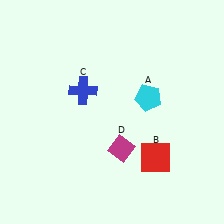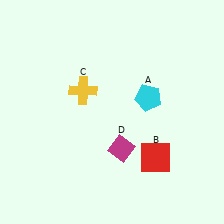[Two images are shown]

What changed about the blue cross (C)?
In Image 1, C is blue. In Image 2, it changed to yellow.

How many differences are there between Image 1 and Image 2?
There is 1 difference between the two images.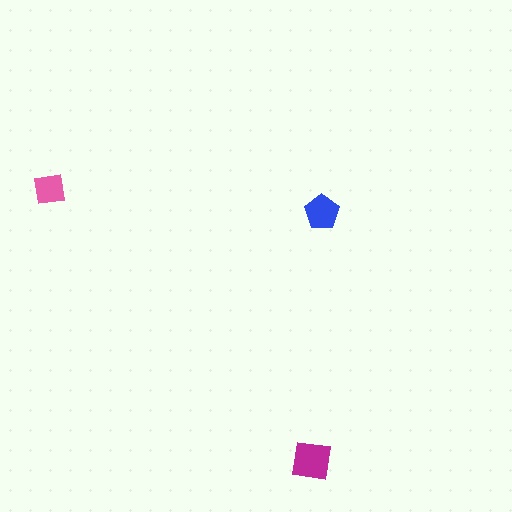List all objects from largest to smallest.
The magenta square, the blue pentagon, the pink square.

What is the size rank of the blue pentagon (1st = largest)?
2nd.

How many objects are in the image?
There are 3 objects in the image.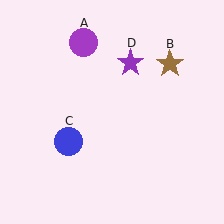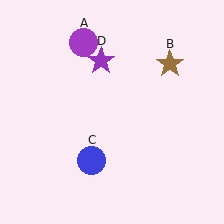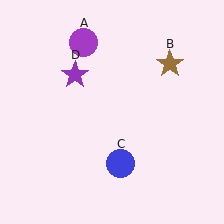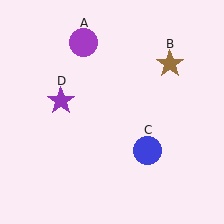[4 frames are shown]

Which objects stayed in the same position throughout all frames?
Purple circle (object A) and brown star (object B) remained stationary.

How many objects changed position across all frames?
2 objects changed position: blue circle (object C), purple star (object D).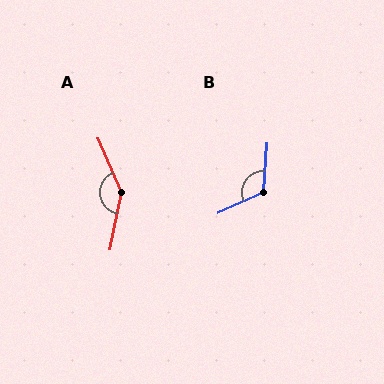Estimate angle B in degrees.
Approximately 118 degrees.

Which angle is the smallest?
B, at approximately 118 degrees.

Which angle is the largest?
A, at approximately 145 degrees.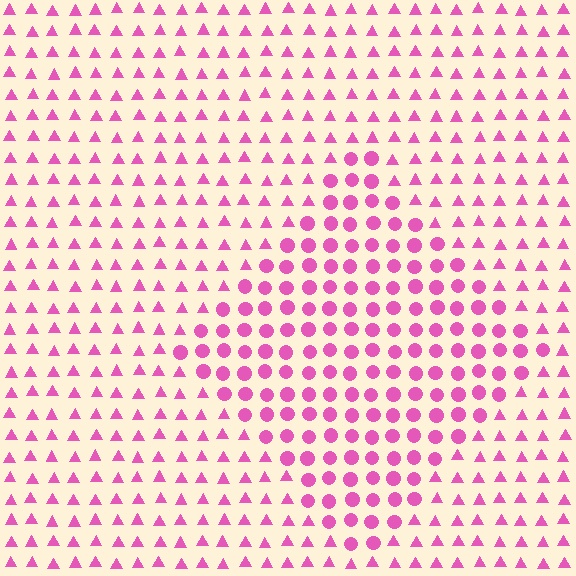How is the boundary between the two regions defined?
The boundary is defined by a change in element shape: circles inside vs. triangles outside. All elements share the same color and spacing.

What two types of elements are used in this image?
The image uses circles inside the diamond region and triangles outside it.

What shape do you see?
I see a diamond.